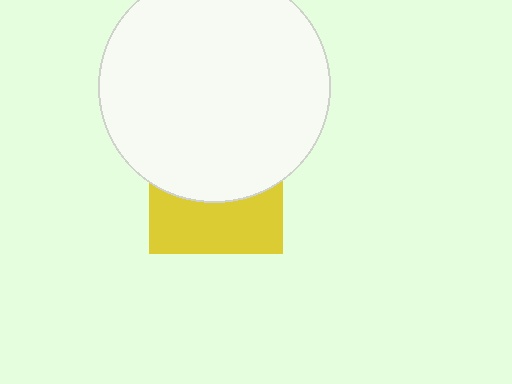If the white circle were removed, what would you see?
You would see the complete yellow square.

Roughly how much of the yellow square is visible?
A small part of it is visible (roughly 43%).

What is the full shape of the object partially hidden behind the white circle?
The partially hidden object is a yellow square.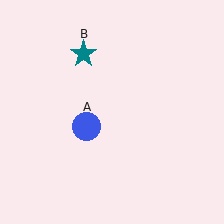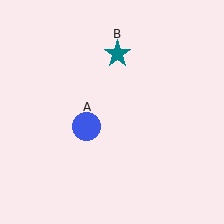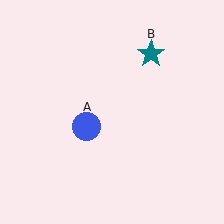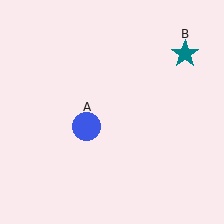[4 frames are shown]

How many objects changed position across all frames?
1 object changed position: teal star (object B).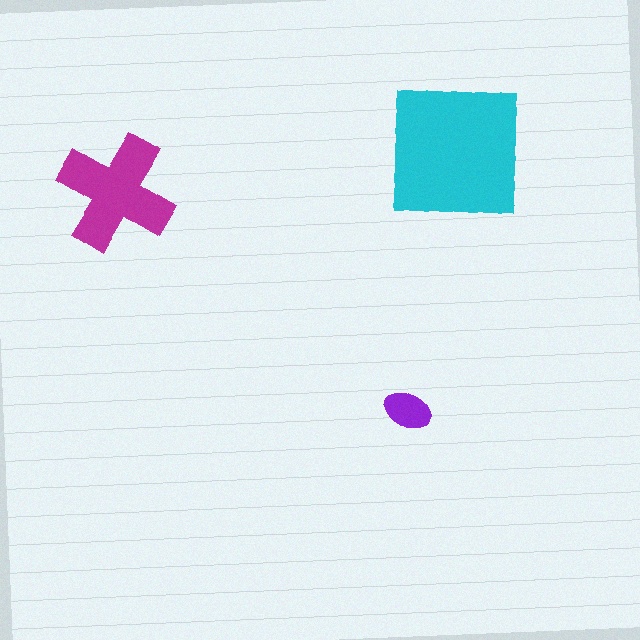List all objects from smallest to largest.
The purple ellipse, the magenta cross, the cyan square.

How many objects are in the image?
There are 3 objects in the image.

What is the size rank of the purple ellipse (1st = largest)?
3rd.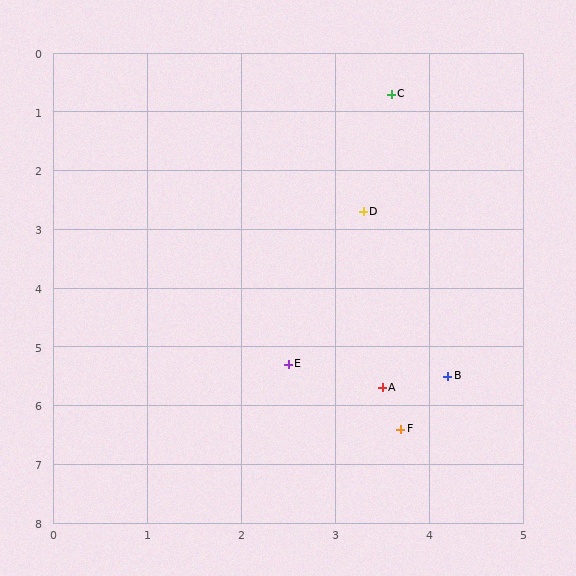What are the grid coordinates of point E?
Point E is at approximately (2.5, 5.3).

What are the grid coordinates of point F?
Point F is at approximately (3.7, 6.4).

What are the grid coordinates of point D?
Point D is at approximately (3.3, 2.7).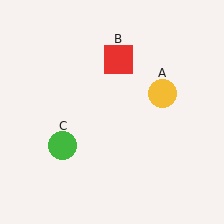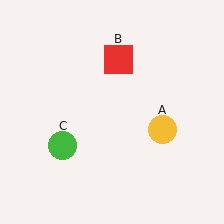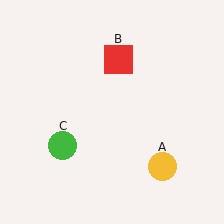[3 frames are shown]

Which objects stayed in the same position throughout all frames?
Red square (object B) and green circle (object C) remained stationary.